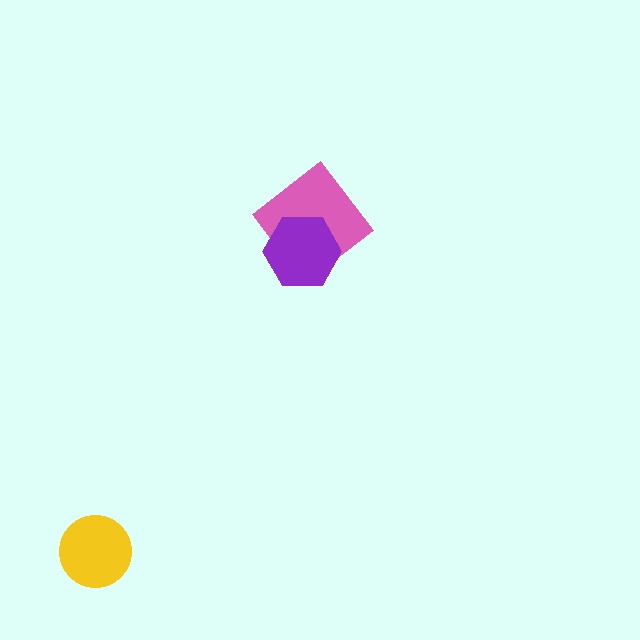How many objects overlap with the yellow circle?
0 objects overlap with the yellow circle.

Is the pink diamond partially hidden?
Yes, it is partially covered by another shape.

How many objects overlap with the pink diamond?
1 object overlaps with the pink diamond.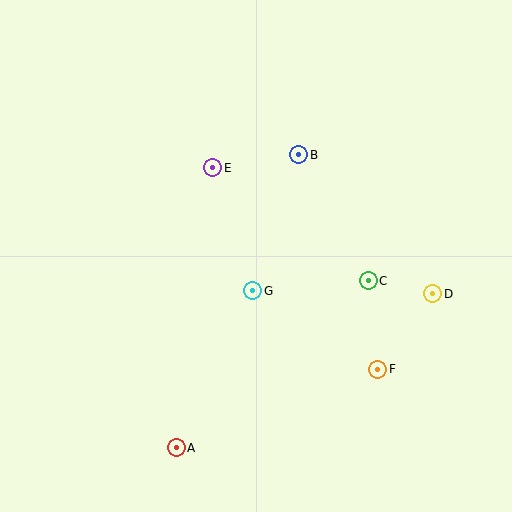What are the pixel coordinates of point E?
Point E is at (213, 168).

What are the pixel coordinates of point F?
Point F is at (378, 369).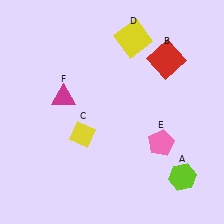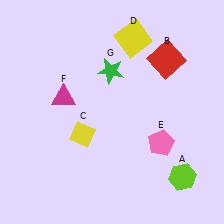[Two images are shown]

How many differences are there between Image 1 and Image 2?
There is 1 difference between the two images.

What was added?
A green star (G) was added in Image 2.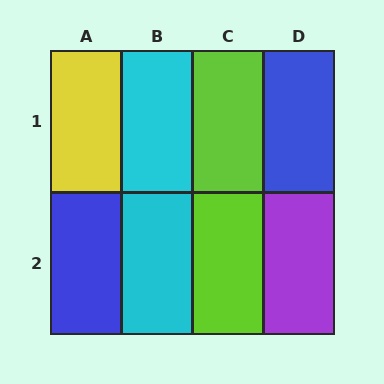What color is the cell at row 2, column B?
Cyan.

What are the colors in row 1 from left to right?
Yellow, cyan, lime, blue.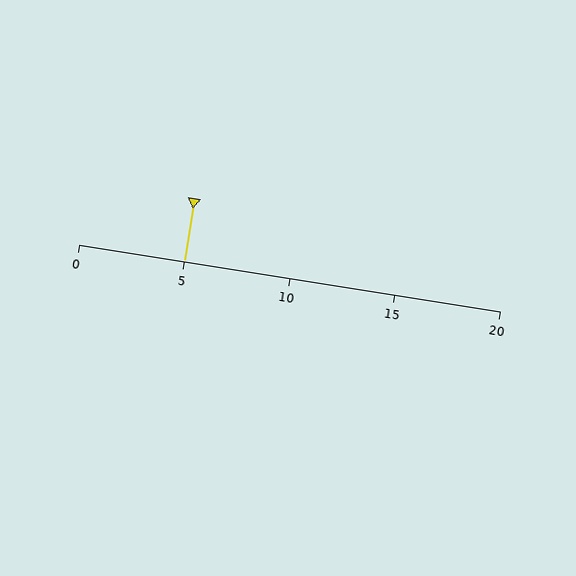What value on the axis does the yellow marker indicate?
The marker indicates approximately 5.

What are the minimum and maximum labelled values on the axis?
The axis runs from 0 to 20.